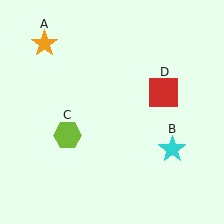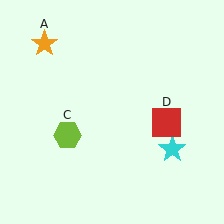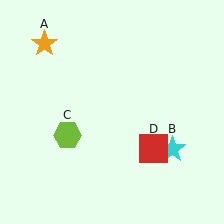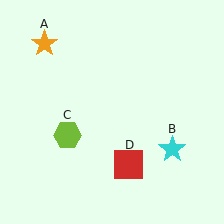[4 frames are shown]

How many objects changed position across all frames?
1 object changed position: red square (object D).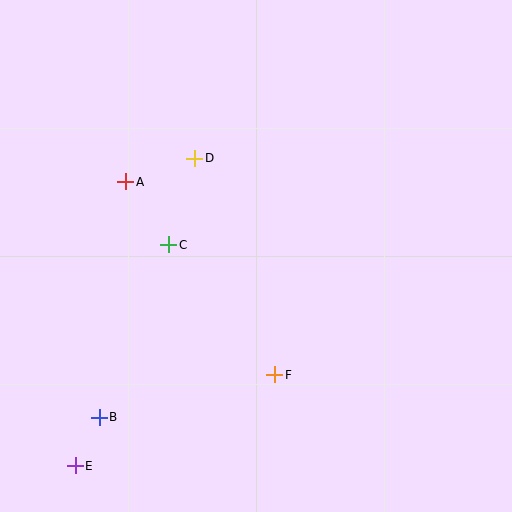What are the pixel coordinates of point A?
Point A is at (126, 182).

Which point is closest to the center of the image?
Point C at (169, 245) is closest to the center.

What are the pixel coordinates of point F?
Point F is at (275, 375).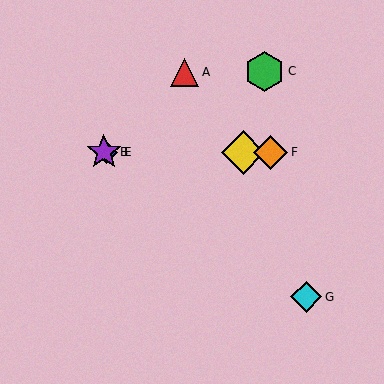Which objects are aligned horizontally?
Objects B, D, E, F are aligned horizontally.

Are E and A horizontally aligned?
No, E is at y≈152 and A is at y≈72.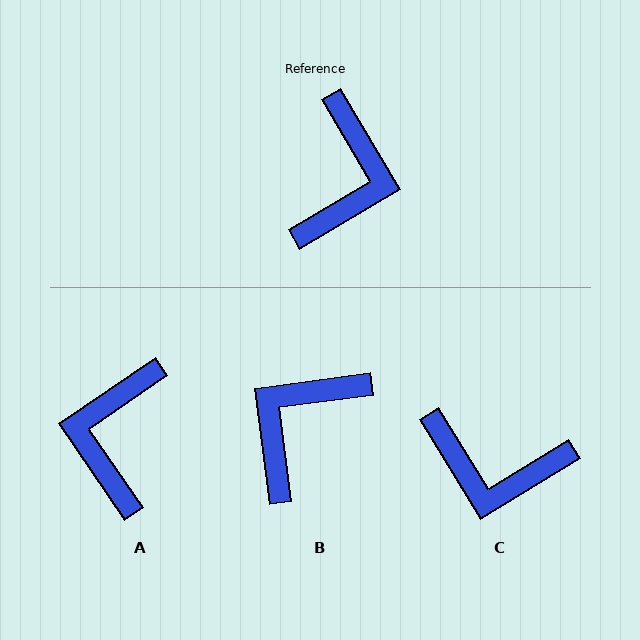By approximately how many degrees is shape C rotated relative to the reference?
Approximately 89 degrees clockwise.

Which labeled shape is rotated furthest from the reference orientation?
A, about 176 degrees away.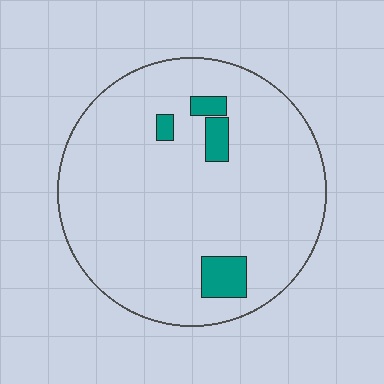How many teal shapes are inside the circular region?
4.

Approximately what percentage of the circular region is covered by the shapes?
Approximately 5%.